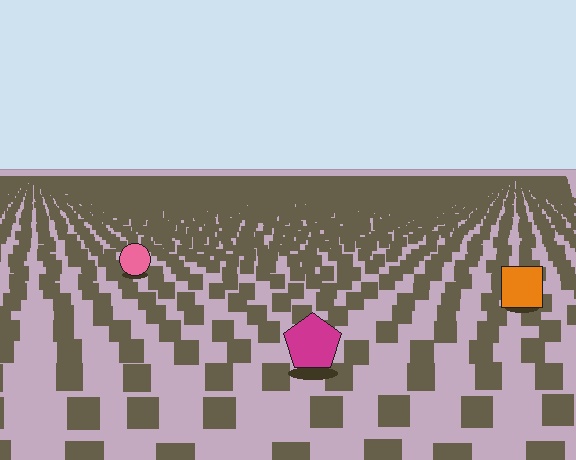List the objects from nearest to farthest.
From nearest to farthest: the magenta pentagon, the orange square, the pink circle.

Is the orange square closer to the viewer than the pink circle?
Yes. The orange square is closer — you can tell from the texture gradient: the ground texture is coarser near it.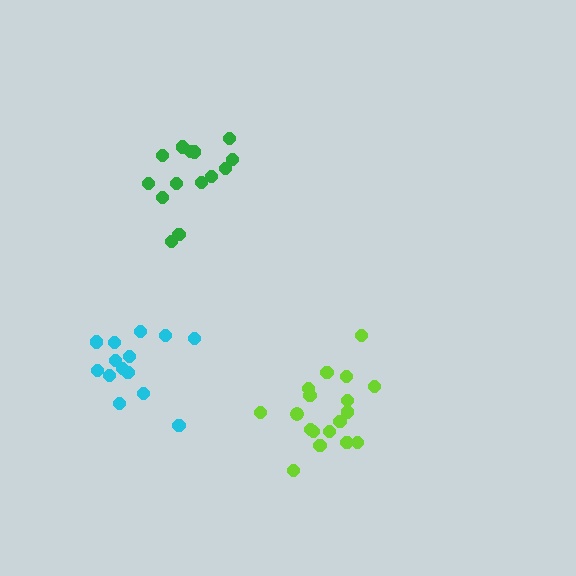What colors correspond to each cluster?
The clusters are colored: cyan, green, lime.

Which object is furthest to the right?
The lime cluster is rightmost.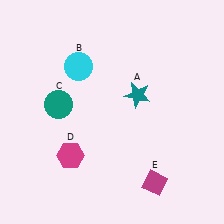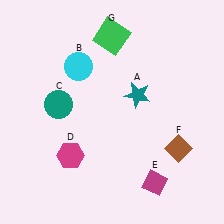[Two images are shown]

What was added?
A brown diamond (F), a green square (G) were added in Image 2.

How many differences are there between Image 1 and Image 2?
There are 2 differences between the two images.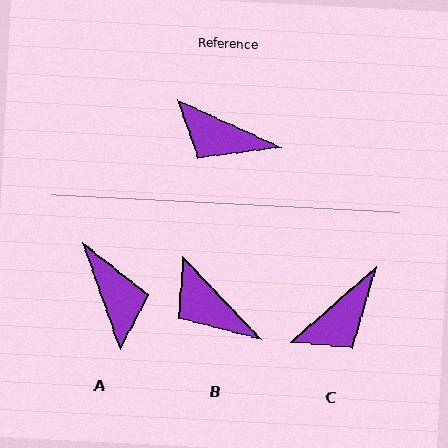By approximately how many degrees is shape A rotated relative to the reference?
Approximately 134 degrees counter-clockwise.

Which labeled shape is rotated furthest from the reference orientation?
A, about 134 degrees away.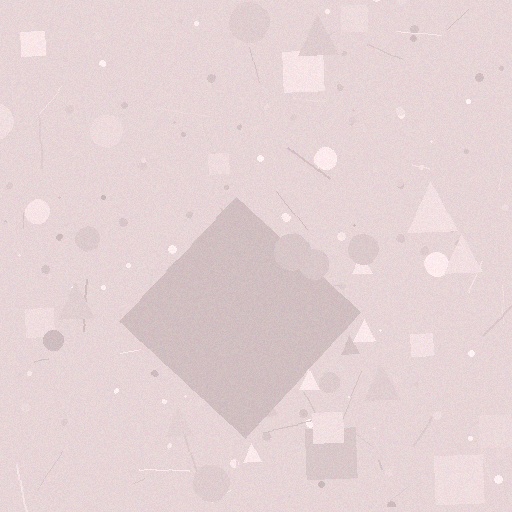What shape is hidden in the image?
A diamond is hidden in the image.